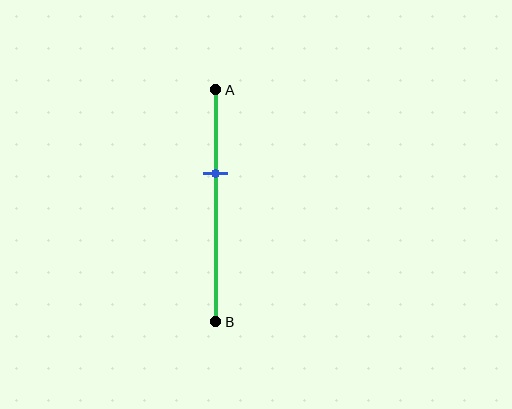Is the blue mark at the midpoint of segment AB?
No, the mark is at about 35% from A, not at the 50% midpoint.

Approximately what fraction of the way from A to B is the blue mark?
The blue mark is approximately 35% of the way from A to B.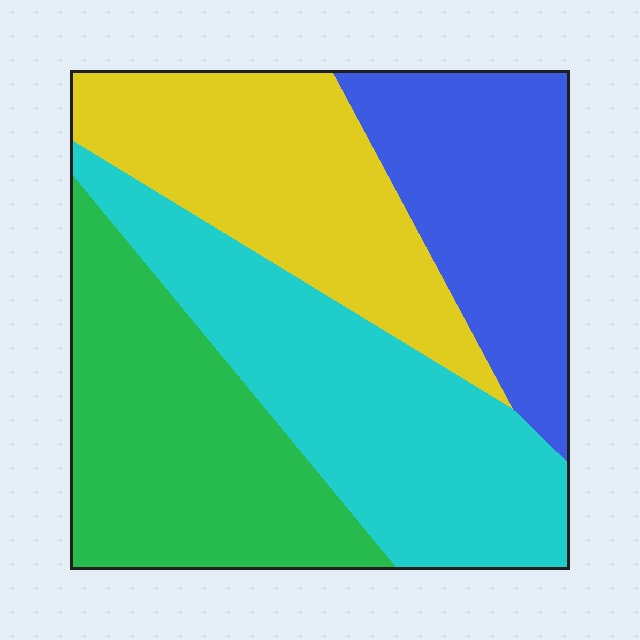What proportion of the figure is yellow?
Yellow covers 24% of the figure.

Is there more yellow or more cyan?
Cyan.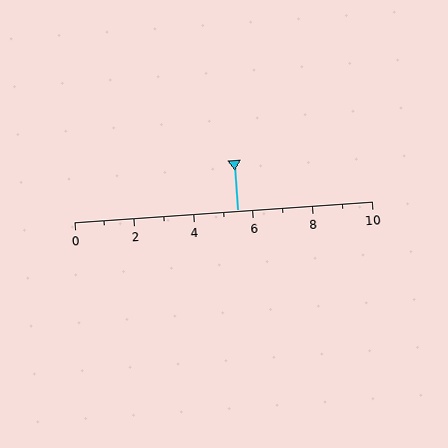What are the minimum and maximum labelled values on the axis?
The axis runs from 0 to 10.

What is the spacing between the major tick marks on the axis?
The major ticks are spaced 2 apart.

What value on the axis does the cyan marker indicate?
The marker indicates approximately 5.5.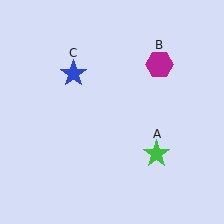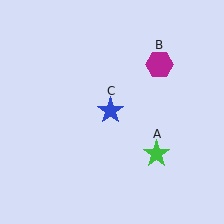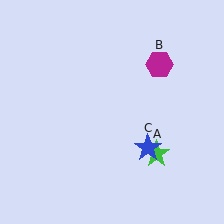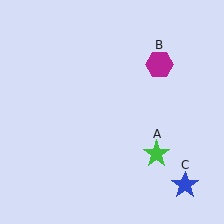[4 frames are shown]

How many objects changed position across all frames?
1 object changed position: blue star (object C).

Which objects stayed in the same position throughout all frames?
Green star (object A) and magenta hexagon (object B) remained stationary.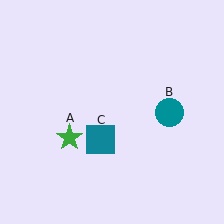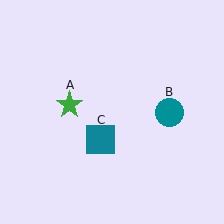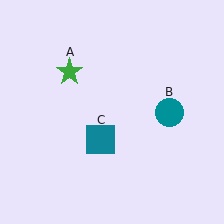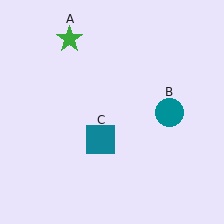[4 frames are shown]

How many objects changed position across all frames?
1 object changed position: green star (object A).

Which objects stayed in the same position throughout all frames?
Teal circle (object B) and teal square (object C) remained stationary.